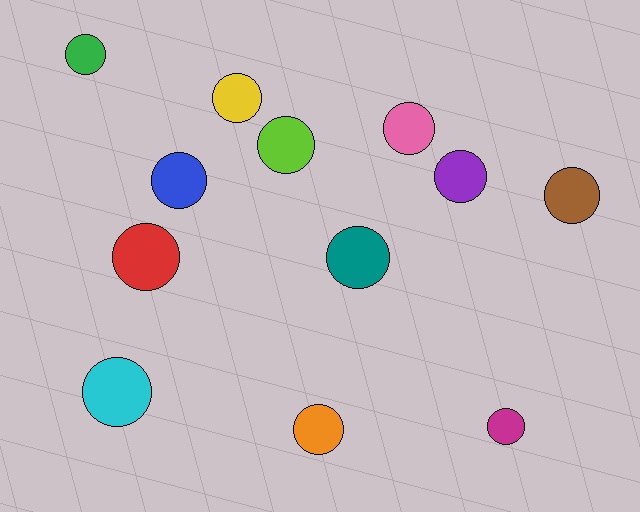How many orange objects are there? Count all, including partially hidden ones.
There is 1 orange object.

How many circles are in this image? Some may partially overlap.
There are 12 circles.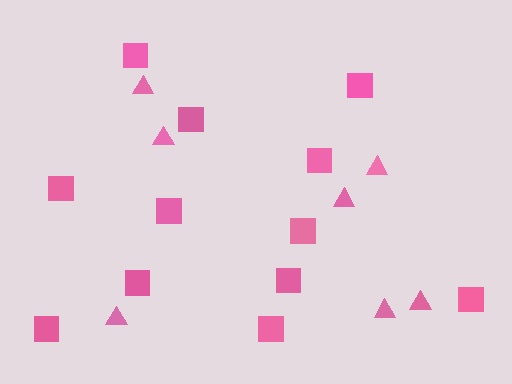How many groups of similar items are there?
There are 2 groups: one group of triangles (7) and one group of squares (12).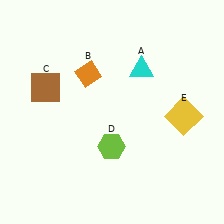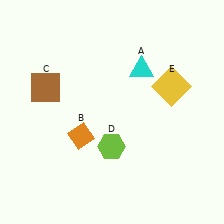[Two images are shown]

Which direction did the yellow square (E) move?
The yellow square (E) moved up.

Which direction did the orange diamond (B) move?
The orange diamond (B) moved down.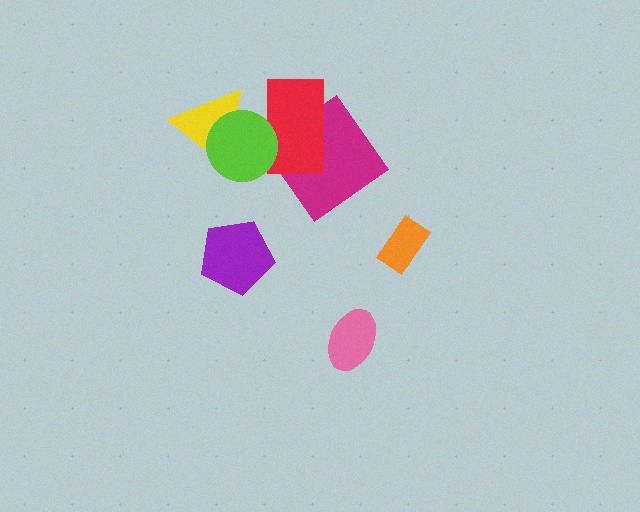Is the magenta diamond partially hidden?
Yes, it is partially covered by another shape.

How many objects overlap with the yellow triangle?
2 objects overlap with the yellow triangle.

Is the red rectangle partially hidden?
Yes, it is partially covered by another shape.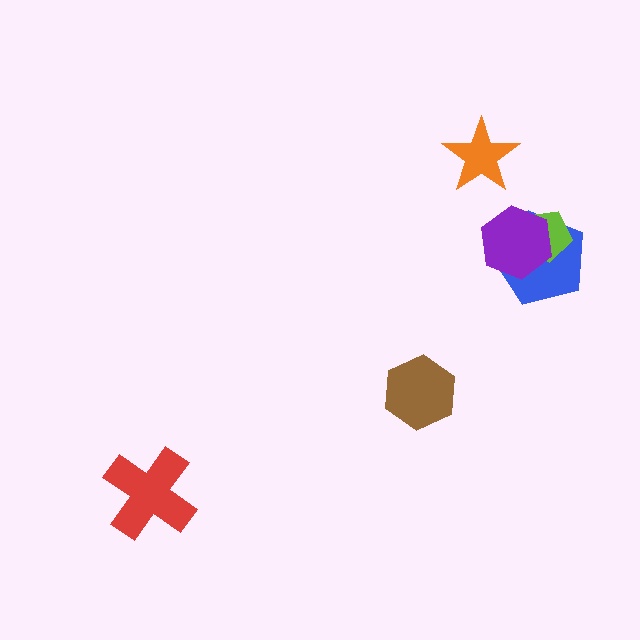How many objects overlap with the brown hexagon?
0 objects overlap with the brown hexagon.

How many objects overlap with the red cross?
0 objects overlap with the red cross.